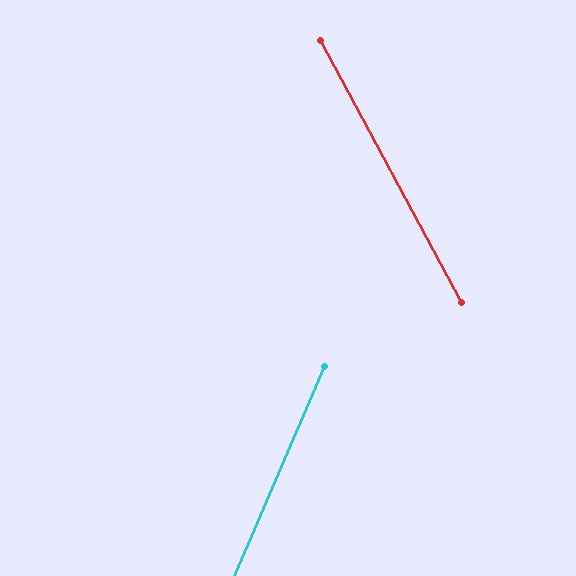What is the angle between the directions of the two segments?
Approximately 52 degrees.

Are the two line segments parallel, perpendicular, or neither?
Neither parallel nor perpendicular — they differ by about 52°.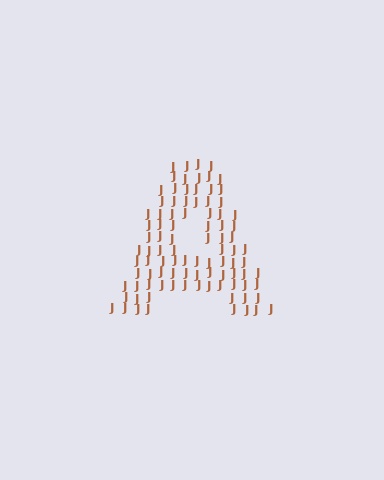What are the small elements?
The small elements are letter J's.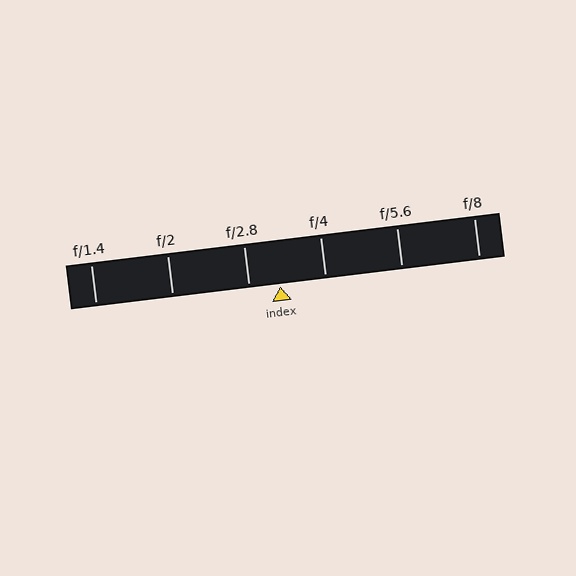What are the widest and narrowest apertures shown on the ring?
The widest aperture shown is f/1.4 and the narrowest is f/8.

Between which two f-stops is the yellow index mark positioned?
The index mark is between f/2.8 and f/4.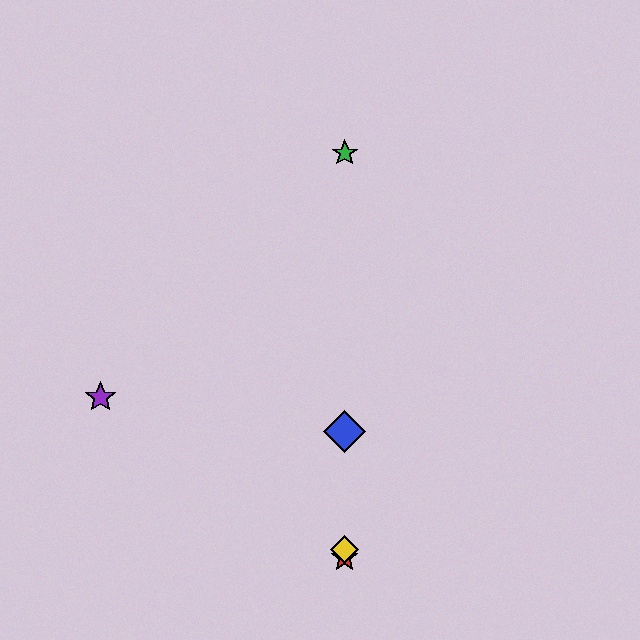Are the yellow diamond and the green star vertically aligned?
Yes, both are at x≈345.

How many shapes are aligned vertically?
4 shapes (the red star, the blue diamond, the green star, the yellow diamond) are aligned vertically.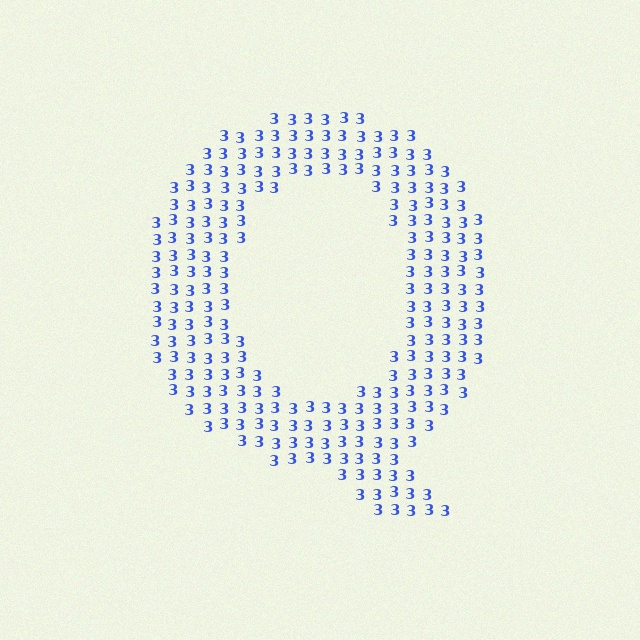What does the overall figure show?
The overall figure shows the letter Q.